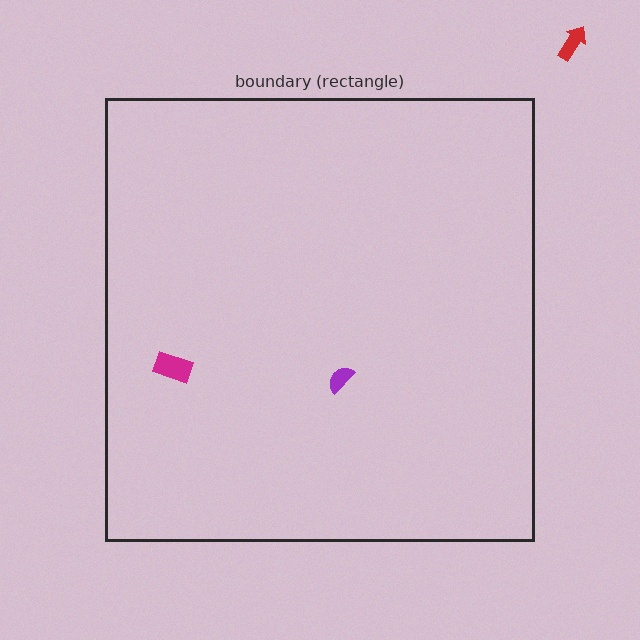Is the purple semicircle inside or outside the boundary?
Inside.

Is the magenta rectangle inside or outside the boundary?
Inside.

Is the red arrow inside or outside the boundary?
Outside.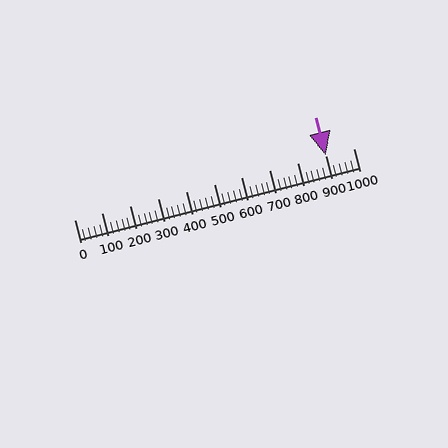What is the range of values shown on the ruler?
The ruler shows values from 0 to 1000.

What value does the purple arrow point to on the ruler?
The purple arrow points to approximately 900.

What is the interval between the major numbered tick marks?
The major tick marks are spaced 100 units apart.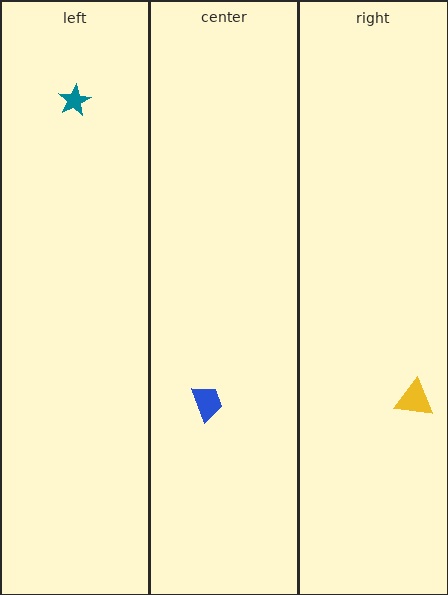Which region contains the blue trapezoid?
The center region.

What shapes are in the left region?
The teal star.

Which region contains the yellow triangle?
The right region.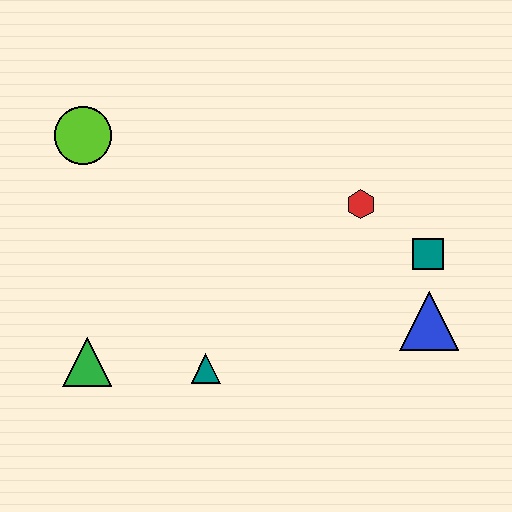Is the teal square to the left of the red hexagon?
No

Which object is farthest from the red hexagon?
The green triangle is farthest from the red hexagon.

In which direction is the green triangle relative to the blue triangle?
The green triangle is to the left of the blue triangle.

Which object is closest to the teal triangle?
The green triangle is closest to the teal triangle.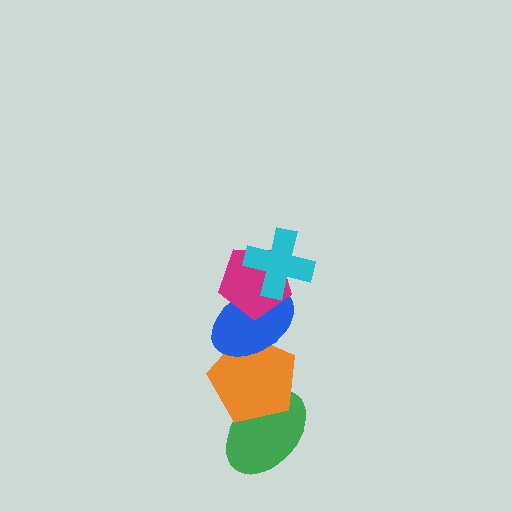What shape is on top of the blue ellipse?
The magenta pentagon is on top of the blue ellipse.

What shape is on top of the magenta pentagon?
The cyan cross is on top of the magenta pentagon.